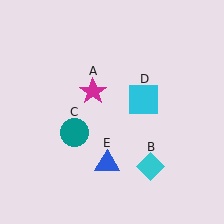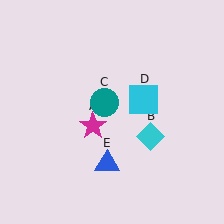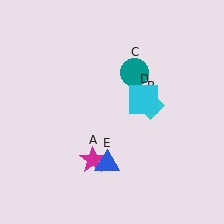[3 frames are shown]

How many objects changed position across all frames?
3 objects changed position: magenta star (object A), cyan diamond (object B), teal circle (object C).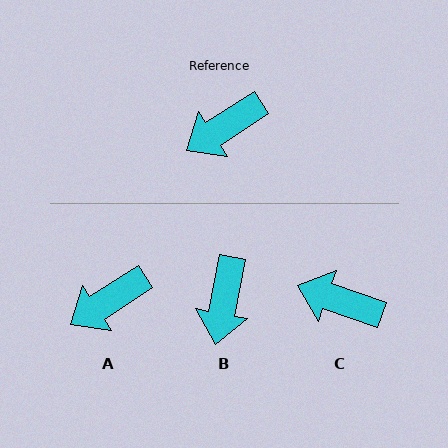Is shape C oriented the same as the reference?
No, it is off by about 52 degrees.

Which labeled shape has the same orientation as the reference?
A.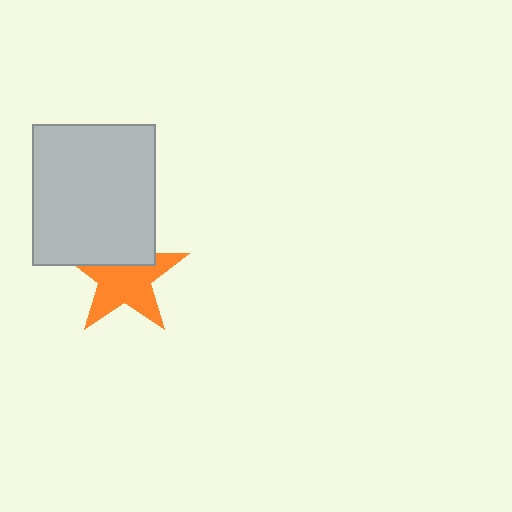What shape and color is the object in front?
The object in front is a light gray rectangle.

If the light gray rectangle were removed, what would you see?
You would see the complete orange star.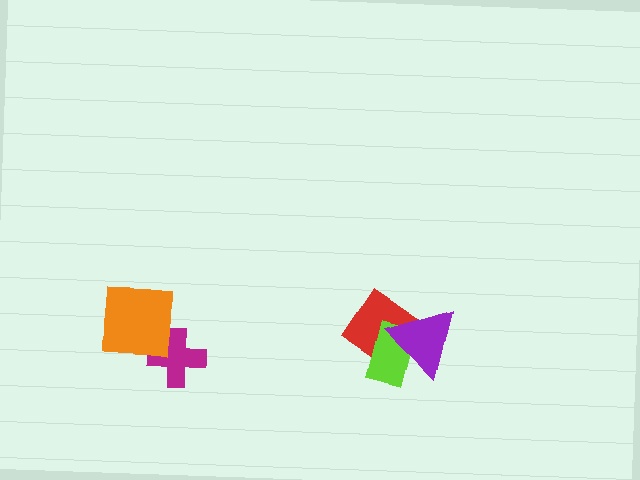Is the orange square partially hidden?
No, no other shape covers it.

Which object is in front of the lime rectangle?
The purple triangle is in front of the lime rectangle.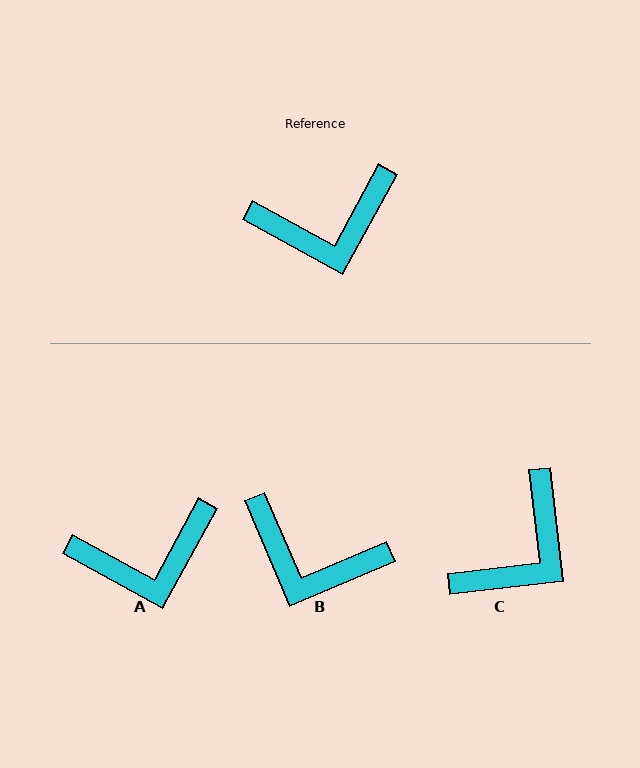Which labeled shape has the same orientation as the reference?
A.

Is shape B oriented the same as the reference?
No, it is off by about 38 degrees.